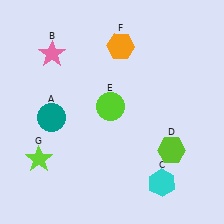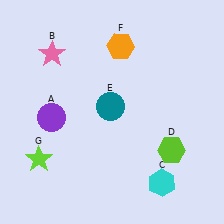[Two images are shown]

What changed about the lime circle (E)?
In Image 1, E is lime. In Image 2, it changed to teal.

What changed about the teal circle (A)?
In Image 1, A is teal. In Image 2, it changed to purple.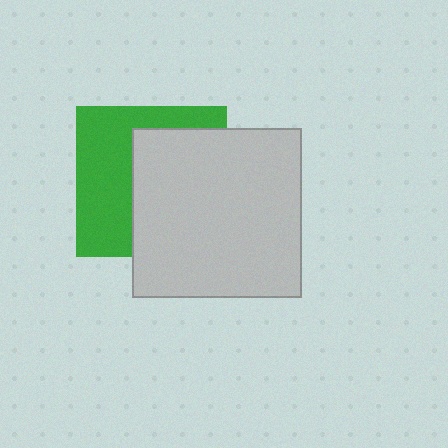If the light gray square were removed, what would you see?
You would see the complete green square.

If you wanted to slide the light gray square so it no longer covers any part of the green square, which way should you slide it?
Slide it right — that is the most direct way to separate the two shapes.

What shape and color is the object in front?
The object in front is a light gray square.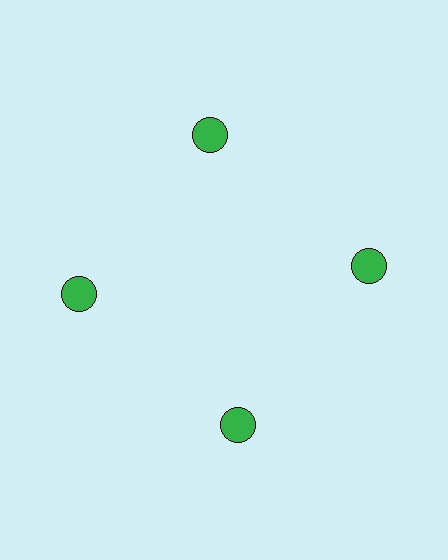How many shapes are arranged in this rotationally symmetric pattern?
There are 4 shapes, arranged in 4 groups of 1.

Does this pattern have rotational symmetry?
Yes, this pattern has 4-fold rotational symmetry. It looks the same after rotating 90 degrees around the center.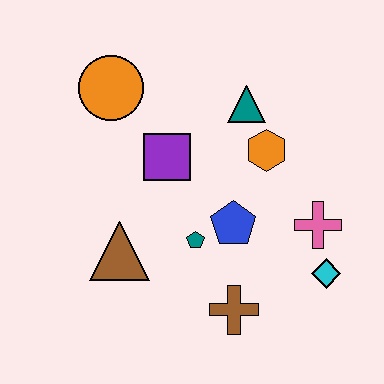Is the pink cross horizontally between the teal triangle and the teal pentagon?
No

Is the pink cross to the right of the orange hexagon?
Yes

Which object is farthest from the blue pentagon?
The orange circle is farthest from the blue pentagon.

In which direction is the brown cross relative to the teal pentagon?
The brown cross is below the teal pentagon.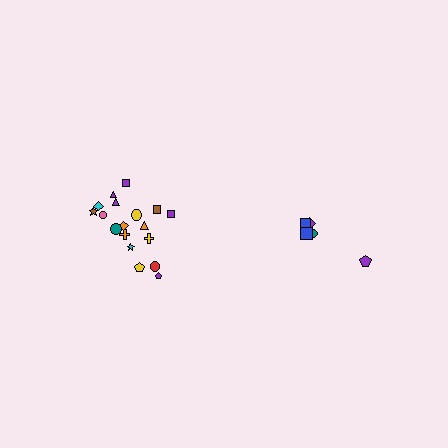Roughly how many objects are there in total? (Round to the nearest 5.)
Roughly 25 objects in total.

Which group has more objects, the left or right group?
The left group.